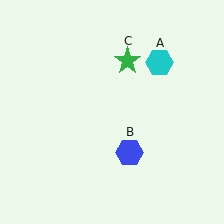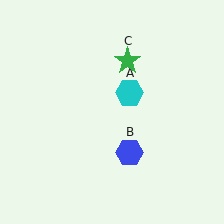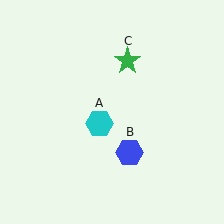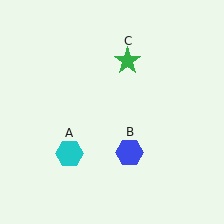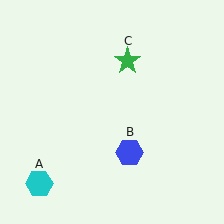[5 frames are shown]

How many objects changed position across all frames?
1 object changed position: cyan hexagon (object A).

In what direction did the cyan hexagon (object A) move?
The cyan hexagon (object A) moved down and to the left.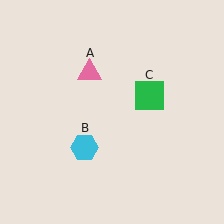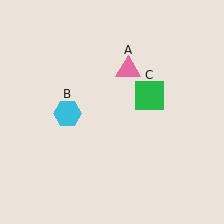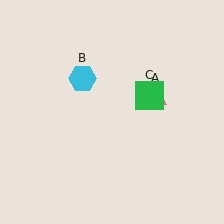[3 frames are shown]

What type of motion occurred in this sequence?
The pink triangle (object A), cyan hexagon (object B) rotated clockwise around the center of the scene.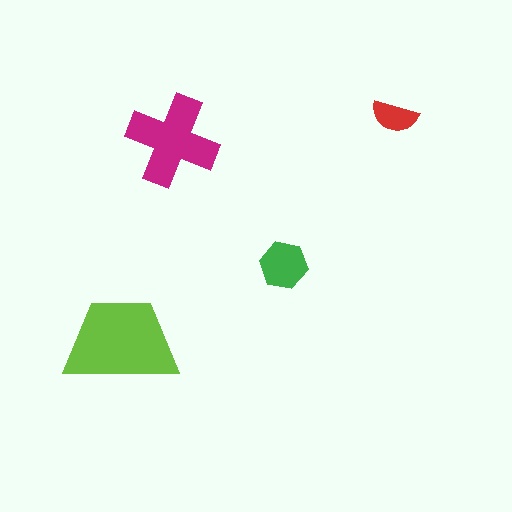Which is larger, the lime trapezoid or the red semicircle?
The lime trapezoid.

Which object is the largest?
The lime trapezoid.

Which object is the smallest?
The red semicircle.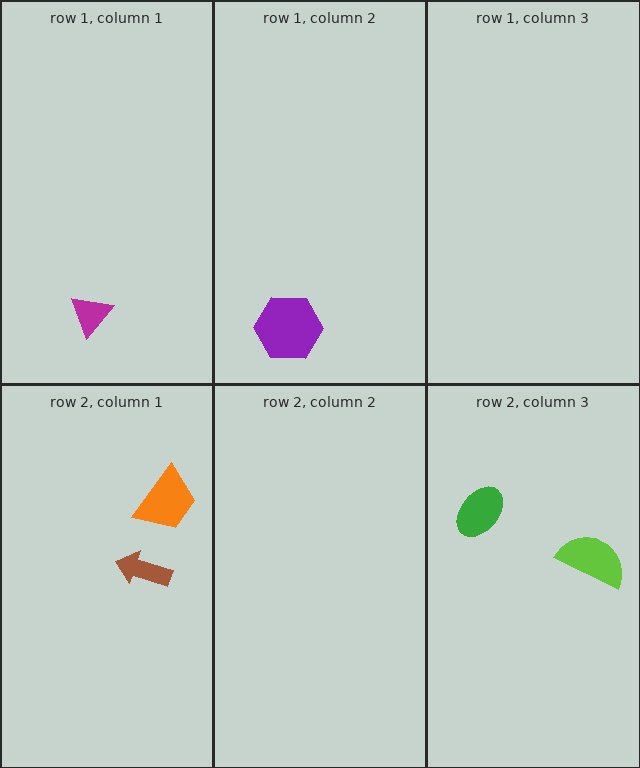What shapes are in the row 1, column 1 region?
The magenta triangle.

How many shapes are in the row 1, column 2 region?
1.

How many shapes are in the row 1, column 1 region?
1.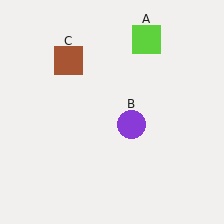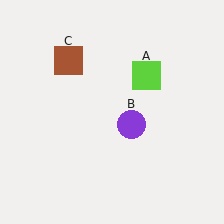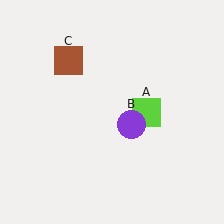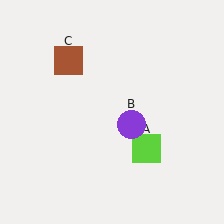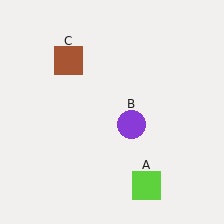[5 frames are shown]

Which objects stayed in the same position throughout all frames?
Purple circle (object B) and brown square (object C) remained stationary.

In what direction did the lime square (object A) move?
The lime square (object A) moved down.